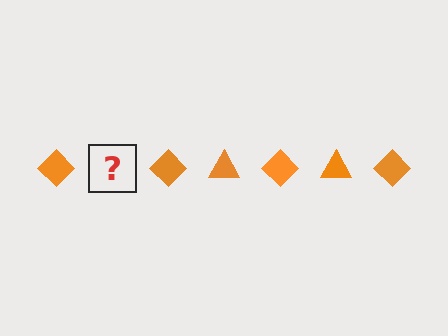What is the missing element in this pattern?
The missing element is an orange triangle.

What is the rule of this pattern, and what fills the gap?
The rule is that the pattern cycles through diamond, triangle shapes in orange. The gap should be filled with an orange triangle.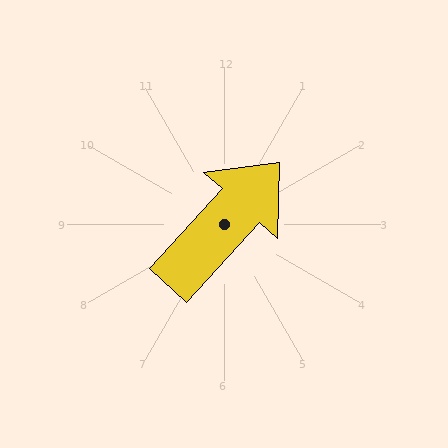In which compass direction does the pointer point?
Northeast.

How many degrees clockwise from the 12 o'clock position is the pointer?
Approximately 42 degrees.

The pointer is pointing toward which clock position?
Roughly 1 o'clock.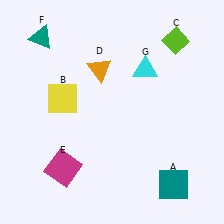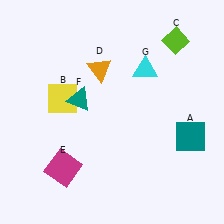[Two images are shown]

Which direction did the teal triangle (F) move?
The teal triangle (F) moved down.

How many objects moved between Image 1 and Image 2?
2 objects moved between the two images.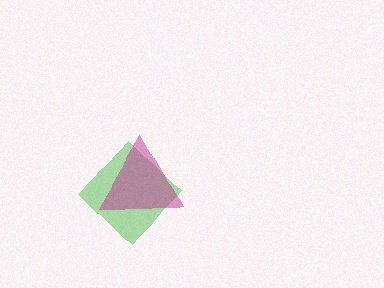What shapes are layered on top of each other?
The layered shapes are: a green diamond, a magenta triangle.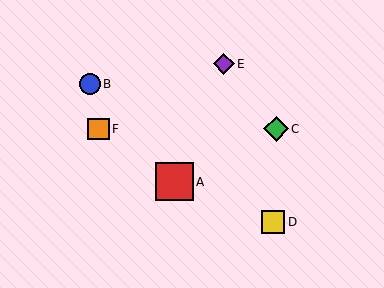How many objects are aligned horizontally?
2 objects (C, F) are aligned horizontally.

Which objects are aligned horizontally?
Objects C, F are aligned horizontally.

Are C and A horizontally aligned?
No, C is at y≈129 and A is at y≈182.